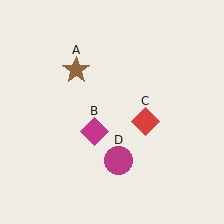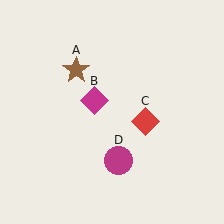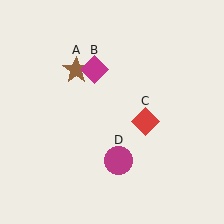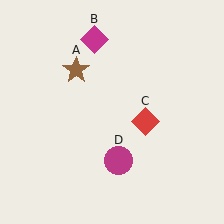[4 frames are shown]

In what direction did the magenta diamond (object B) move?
The magenta diamond (object B) moved up.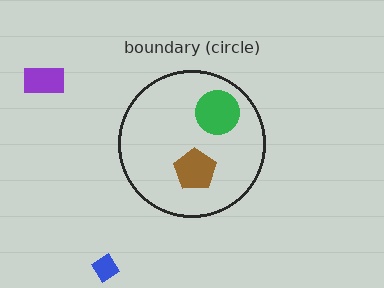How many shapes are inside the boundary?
2 inside, 2 outside.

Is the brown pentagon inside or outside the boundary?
Inside.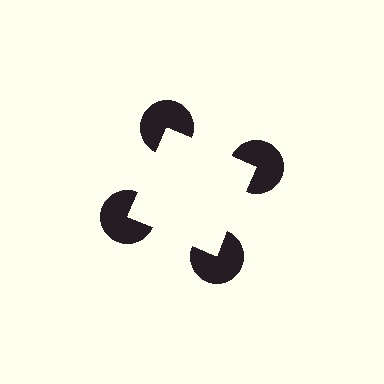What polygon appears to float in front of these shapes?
An illusory square — its edges are inferred from the aligned wedge cuts in the pac-man discs, not physically drawn.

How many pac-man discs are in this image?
There are 4 — one at each vertex of the illusory square.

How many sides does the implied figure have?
4 sides.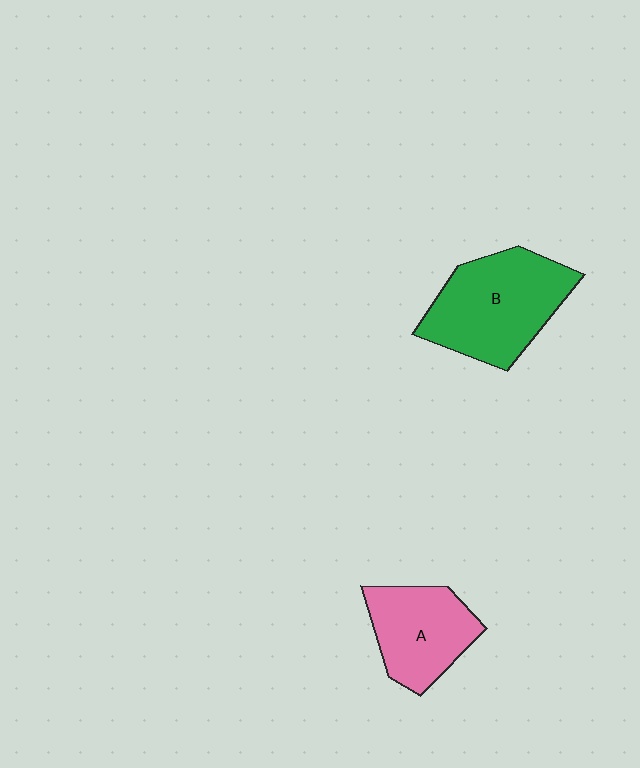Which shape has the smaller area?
Shape A (pink).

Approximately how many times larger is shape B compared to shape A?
Approximately 1.4 times.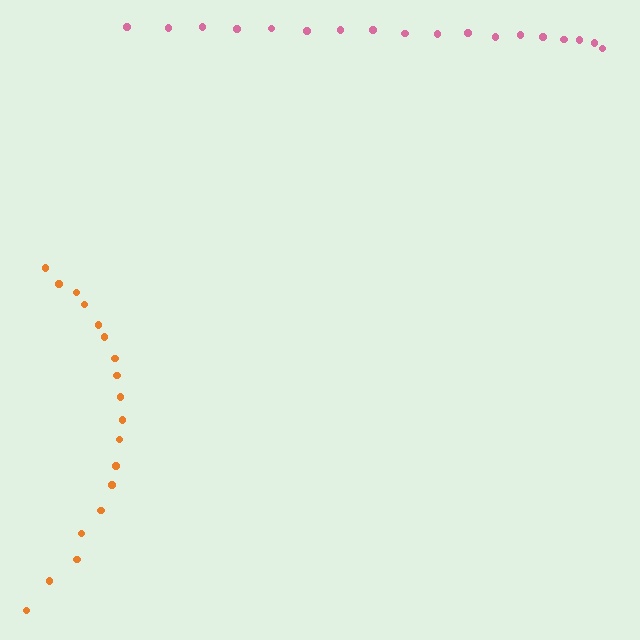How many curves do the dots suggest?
There are 2 distinct paths.